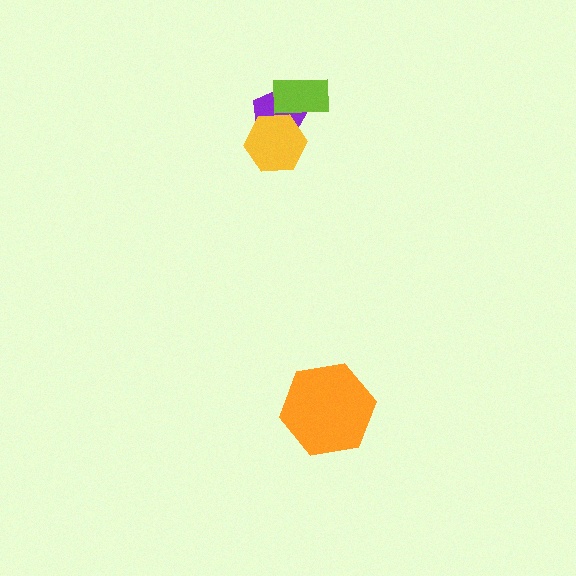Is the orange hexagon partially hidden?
No, no other shape covers it.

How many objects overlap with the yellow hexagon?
1 object overlaps with the yellow hexagon.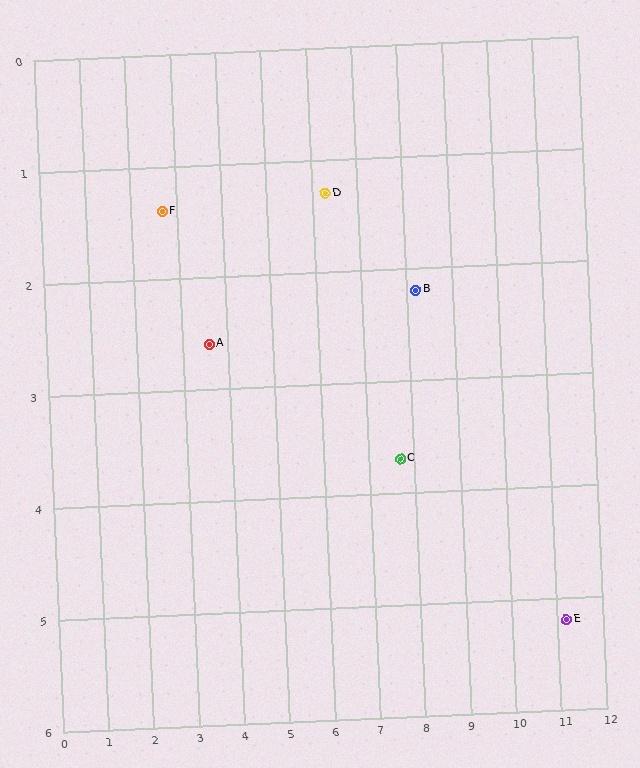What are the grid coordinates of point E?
Point E is at approximately (11.2, 5.2).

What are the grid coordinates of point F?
Point F is at approximately (2.7, 1.4).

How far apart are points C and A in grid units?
Points C and A are about 4.2 grid units apart.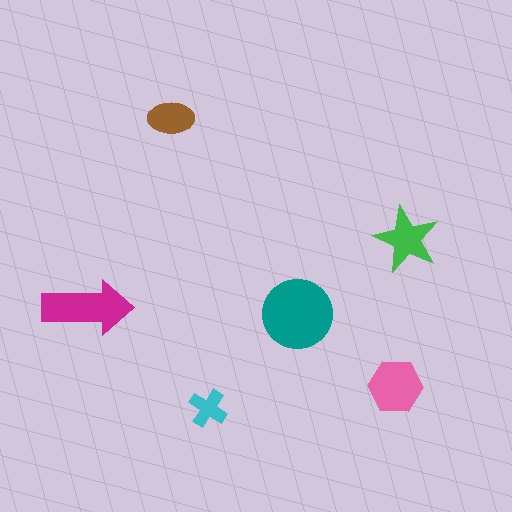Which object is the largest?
The teal circle.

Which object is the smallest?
The cyan cross.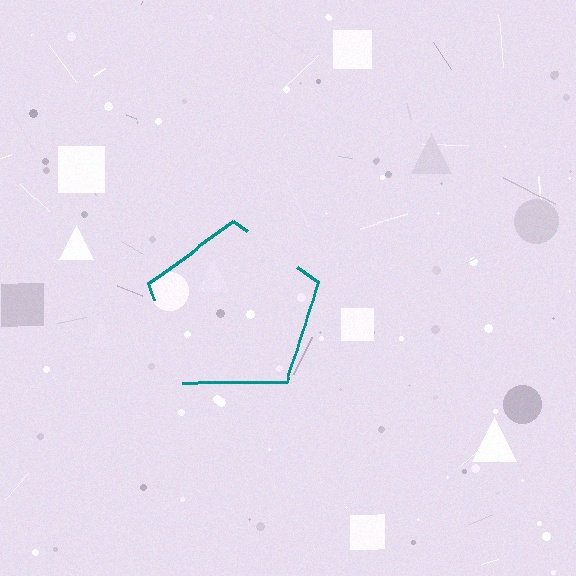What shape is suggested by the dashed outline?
The dashed outline suggests a pentagon.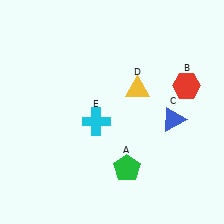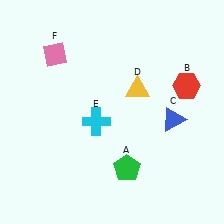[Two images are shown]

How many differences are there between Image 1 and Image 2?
There is 1 difference between the two images.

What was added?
A pink diamond (F) was added in Image 2.